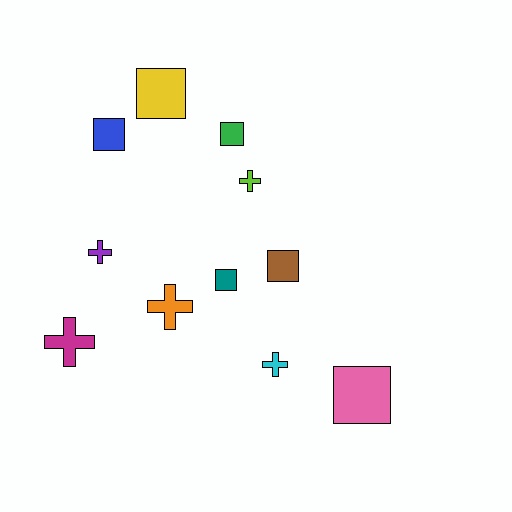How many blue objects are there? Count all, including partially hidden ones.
There is 1 blue object.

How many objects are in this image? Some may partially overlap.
There are 11 objects.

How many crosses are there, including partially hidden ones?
There are 5 crosses.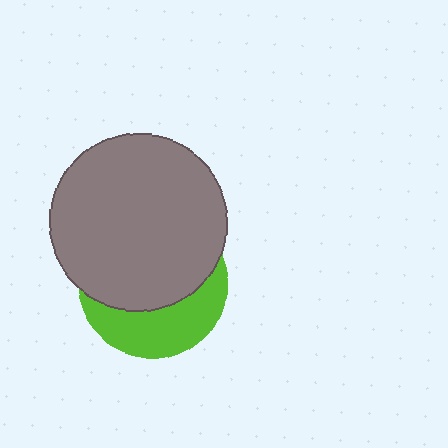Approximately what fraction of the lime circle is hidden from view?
Roughly 63% of the lime circle is hidden behind the gray circle.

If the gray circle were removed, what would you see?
You would see the complete lime circle.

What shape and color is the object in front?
The object in front is a gray circle.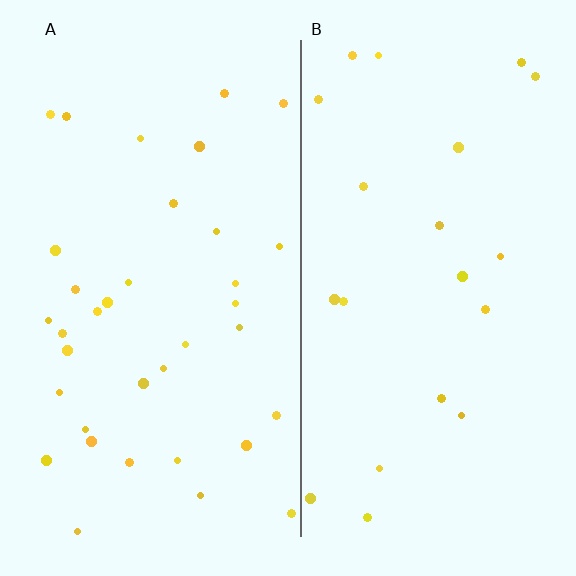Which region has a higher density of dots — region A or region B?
A (the left).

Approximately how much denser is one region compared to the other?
Approximately 1.7× — region A over region B.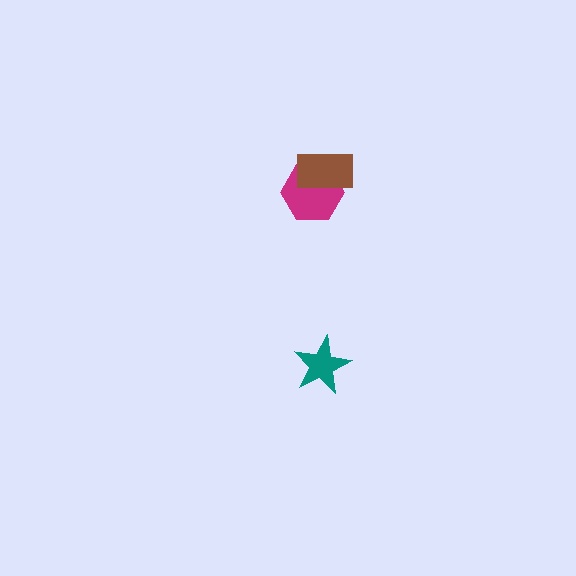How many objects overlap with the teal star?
0 objects overlap with the teal star.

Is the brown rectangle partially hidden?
No, no other shape covers it.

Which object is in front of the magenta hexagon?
The brown rectangle is in front of the magenta hexagon.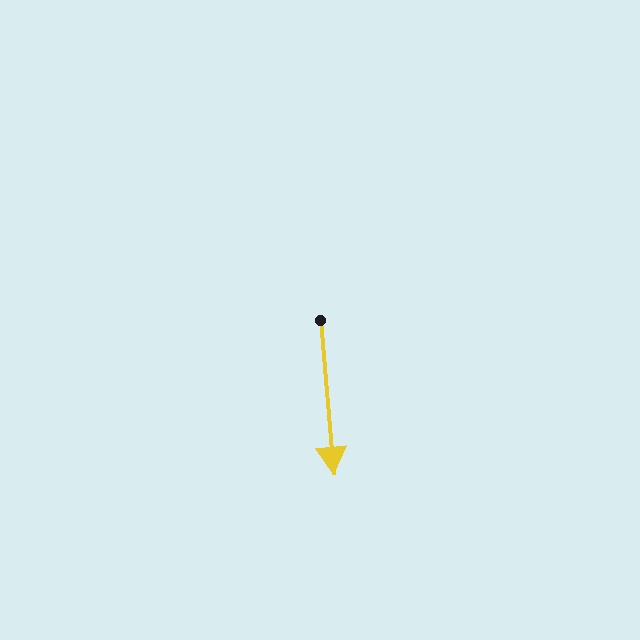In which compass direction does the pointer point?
South.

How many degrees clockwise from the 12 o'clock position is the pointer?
Approximately 175 degrees.